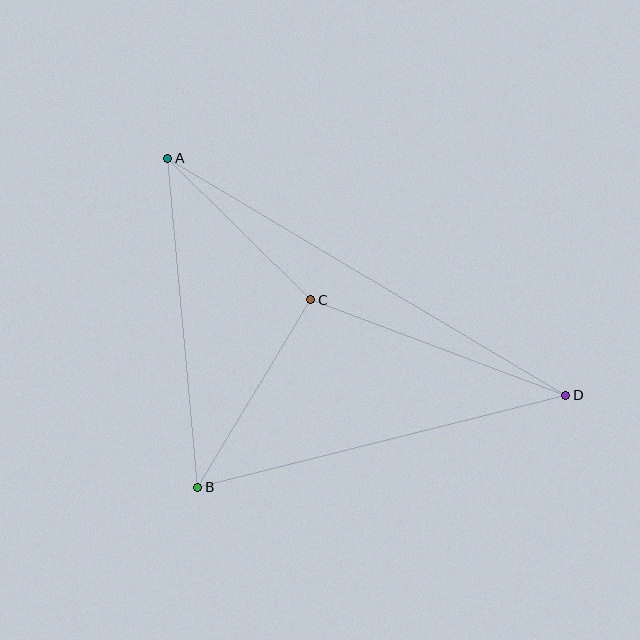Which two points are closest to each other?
Points A and C are closest to each other.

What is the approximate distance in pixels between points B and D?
The distance between B and D is approximately 379 pixels.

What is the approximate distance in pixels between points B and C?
The distance between B and C is approximately 218 pixels.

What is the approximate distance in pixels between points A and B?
The distance between A and B is approximately 330 pixels.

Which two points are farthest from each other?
Points A and D are farthest from each other.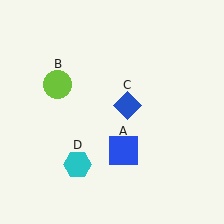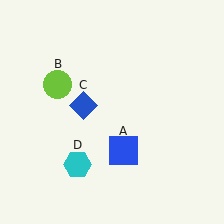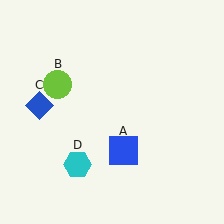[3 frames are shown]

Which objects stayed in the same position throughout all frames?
Blue square (object A) and lime circle (object B) and cyan hexagon (object D) remained stationary.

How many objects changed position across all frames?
1 object changed position: blue diamond (object C).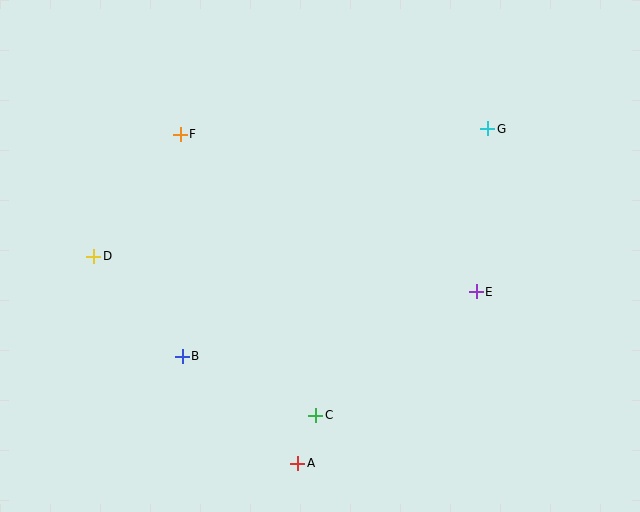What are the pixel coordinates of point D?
Point D is at (94, 256).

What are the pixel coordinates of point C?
Point C is at (316, 415).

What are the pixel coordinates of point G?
Point G is at (488, 129).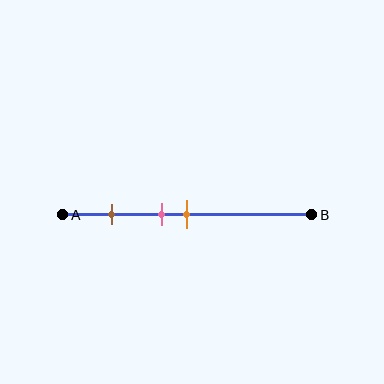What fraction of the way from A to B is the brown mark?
The brown mark is approximately 20% (0.2) of the way from A to B.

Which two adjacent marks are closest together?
The pink and orange marks are the closest adjacent pair.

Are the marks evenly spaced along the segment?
No, the marks are not evenly spaced.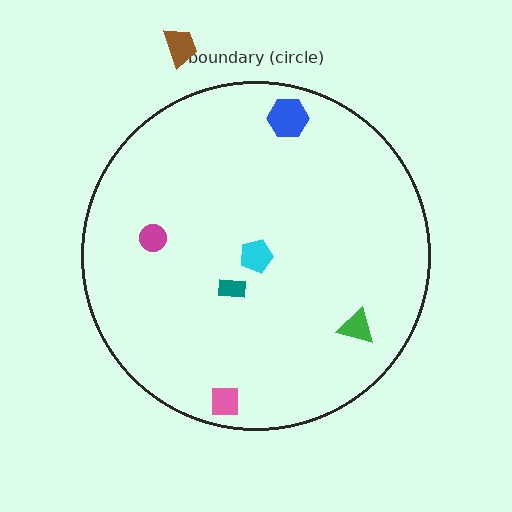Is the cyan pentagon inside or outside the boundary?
Inside.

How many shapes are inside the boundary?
6 inside, 1 outside.